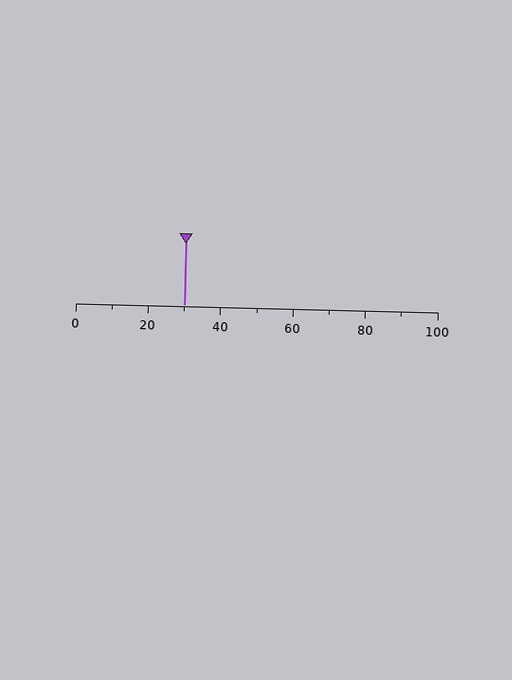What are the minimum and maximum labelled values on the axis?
The axis runs from 0 to 100.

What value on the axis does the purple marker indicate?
The marker indicates approximately 30.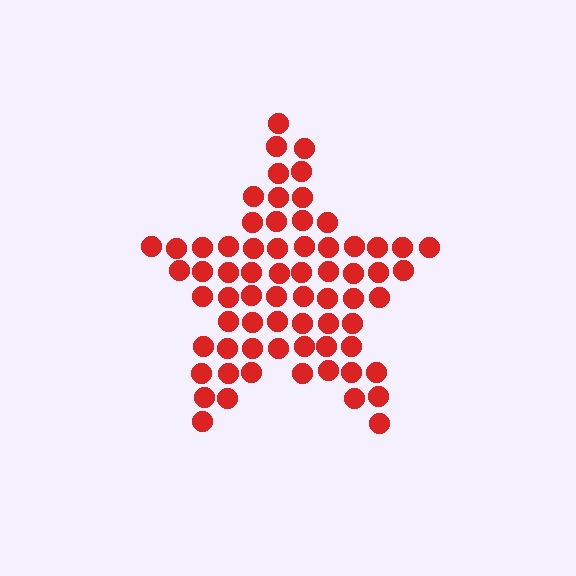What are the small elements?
The small elements are circles.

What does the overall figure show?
The overall figure shows a star.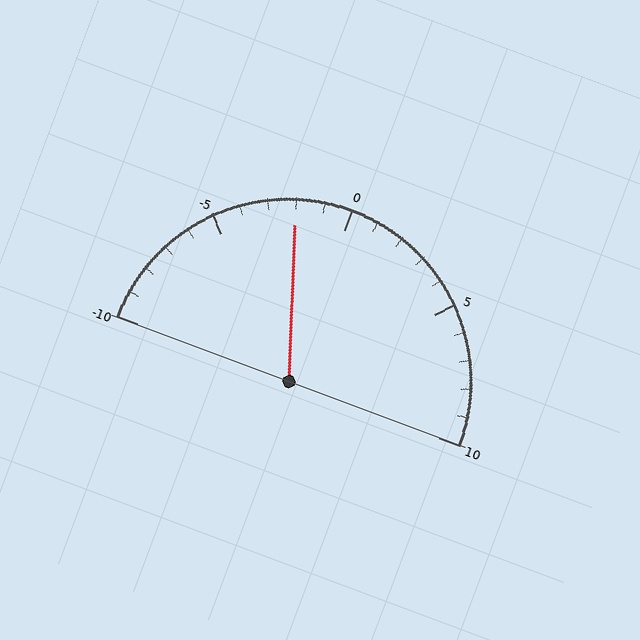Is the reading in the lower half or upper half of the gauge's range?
The reading is in the lower half of the range (-10 to 10).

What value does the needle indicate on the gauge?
The needle indicates approximately -2.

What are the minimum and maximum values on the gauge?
The gauge ranges from -10 to 10.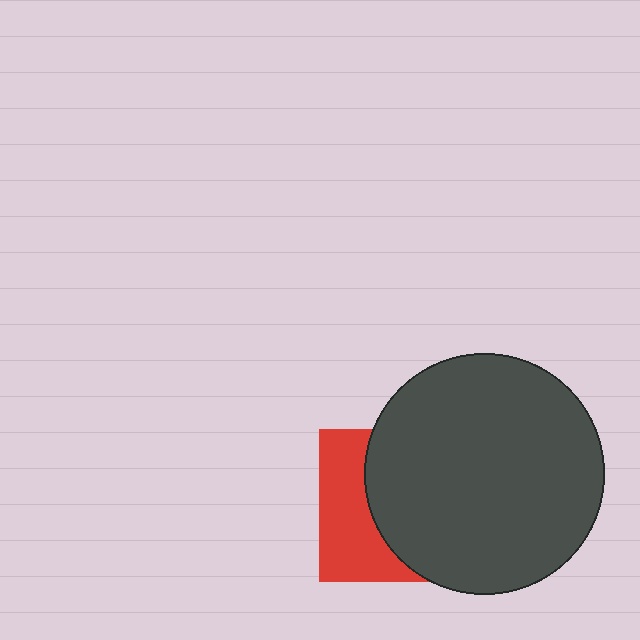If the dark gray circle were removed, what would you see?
You would see the complete red square.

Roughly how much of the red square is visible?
A small part of it is visible (roughly 38%).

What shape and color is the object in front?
The object in front is a dark gray circle.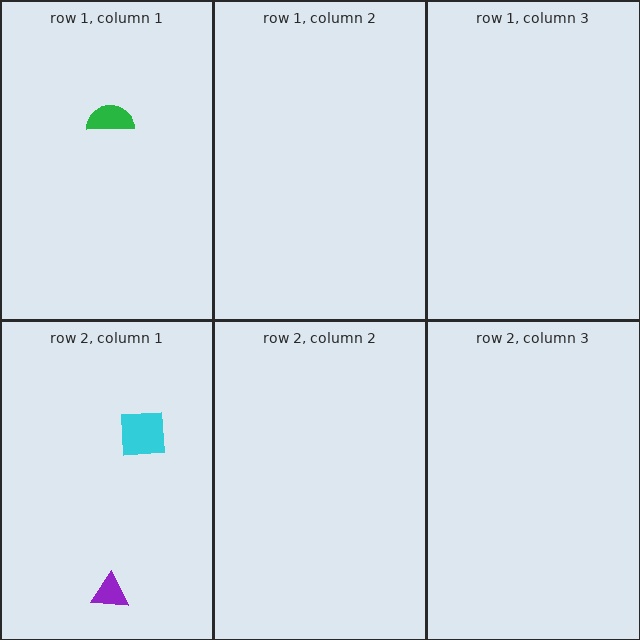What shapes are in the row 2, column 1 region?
The purple triangle, the cyan square.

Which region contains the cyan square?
The row 2, column 1 region.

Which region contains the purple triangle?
The row 2, column 1 region.